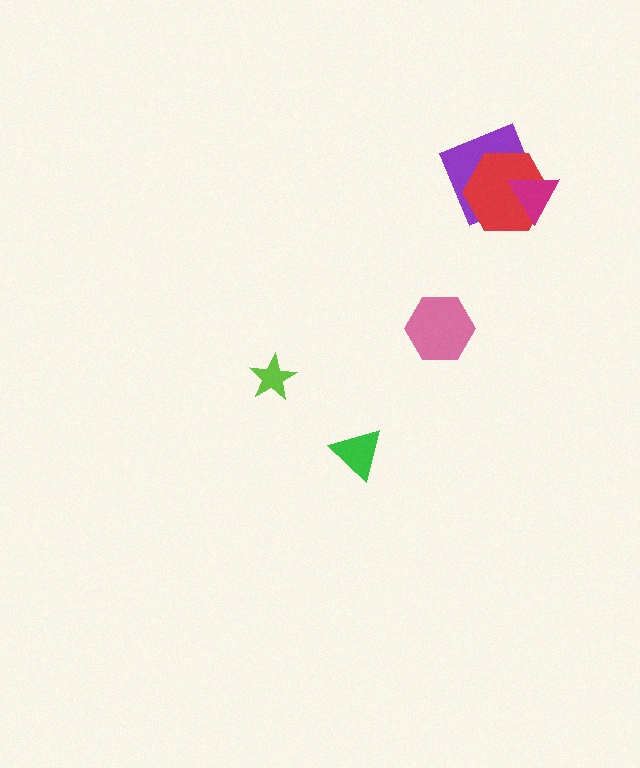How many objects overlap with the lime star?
0 objects overlap with the lime star.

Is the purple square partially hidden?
Yes, it is partially covered by another shape.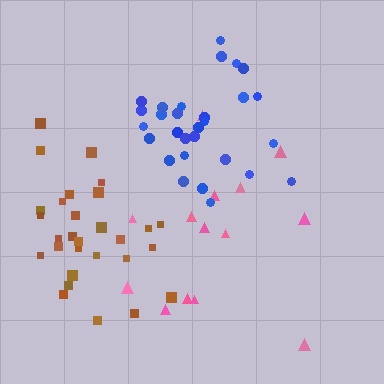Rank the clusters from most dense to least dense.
blue, brown, pink.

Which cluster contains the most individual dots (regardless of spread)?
Brown (29).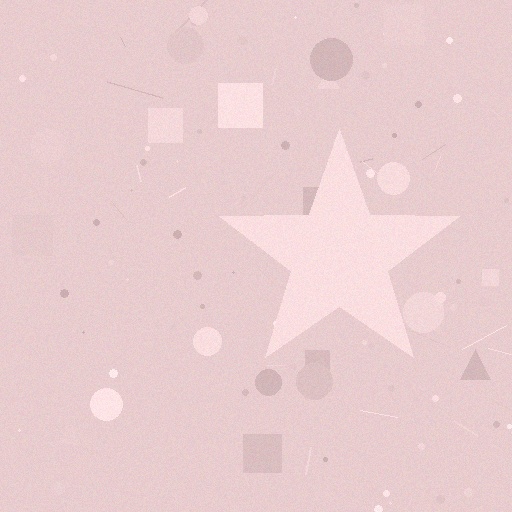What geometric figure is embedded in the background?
A star is embedded in the background.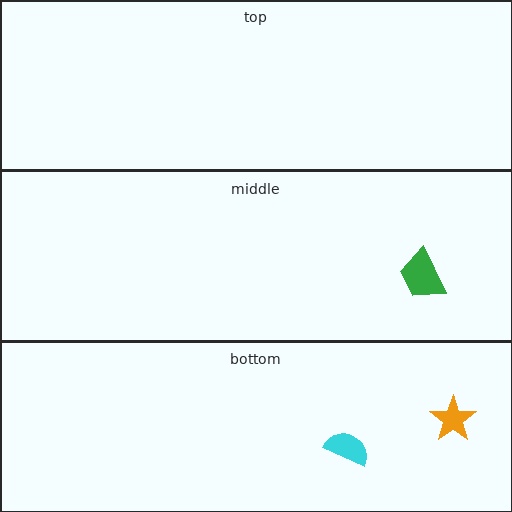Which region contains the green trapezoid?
The middle region.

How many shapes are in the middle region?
1.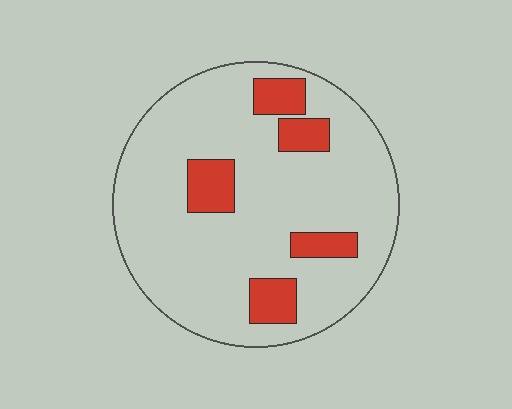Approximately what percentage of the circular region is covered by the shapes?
Approximately 15%.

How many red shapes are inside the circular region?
5.